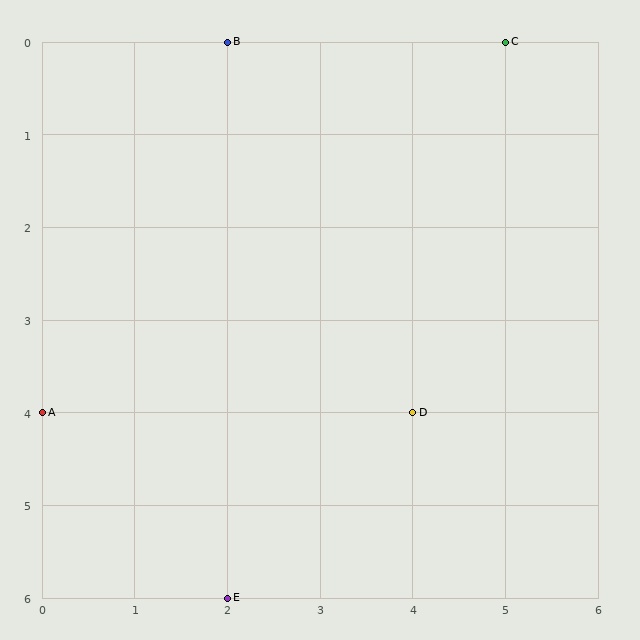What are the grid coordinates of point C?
Point C is at grid coordinates (5, 0).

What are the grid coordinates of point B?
Point B is at grid coordinates (2, 0).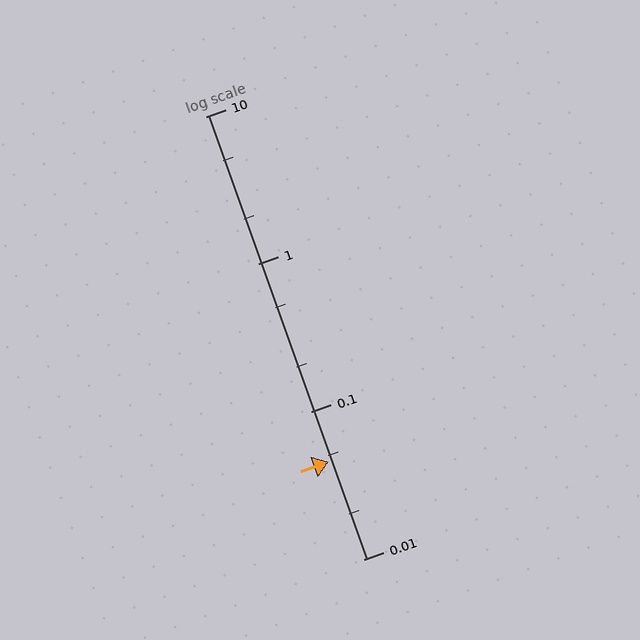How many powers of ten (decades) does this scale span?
The scale spans 3 decades, from 0.01 to 10.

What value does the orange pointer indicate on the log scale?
The pointer indicates approximately 0.046.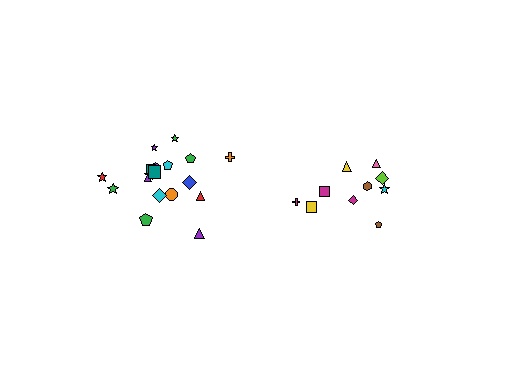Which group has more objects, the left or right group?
The left group.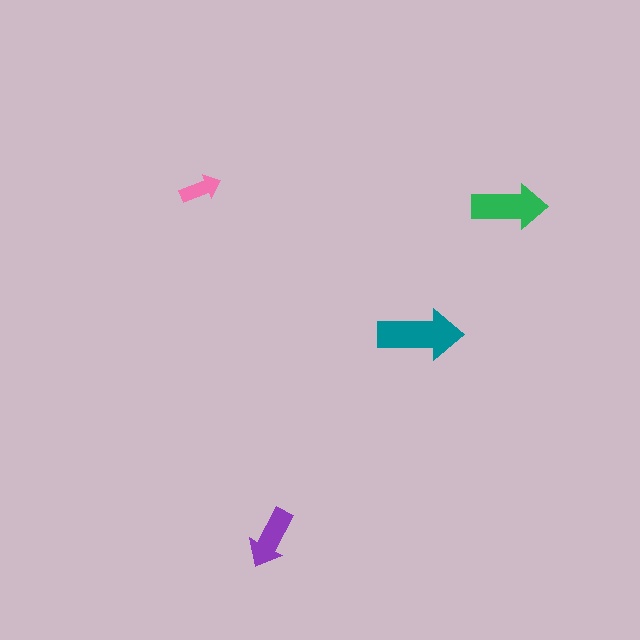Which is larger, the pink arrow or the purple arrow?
The purple one.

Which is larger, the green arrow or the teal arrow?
The teal one.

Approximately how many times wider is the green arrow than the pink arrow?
About 2 times wider.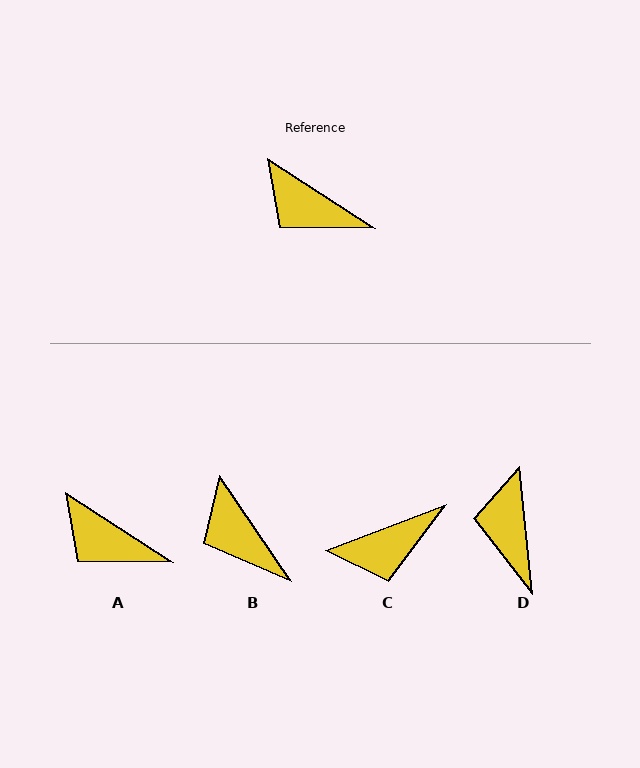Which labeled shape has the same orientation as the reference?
A.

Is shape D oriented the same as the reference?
No, it is off by about 51 degrees.